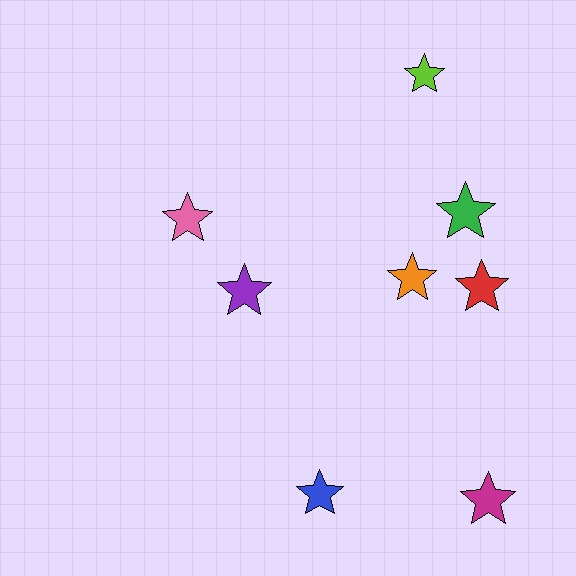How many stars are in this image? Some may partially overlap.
There are 8 stars.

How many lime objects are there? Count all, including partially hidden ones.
There is 1 lime object.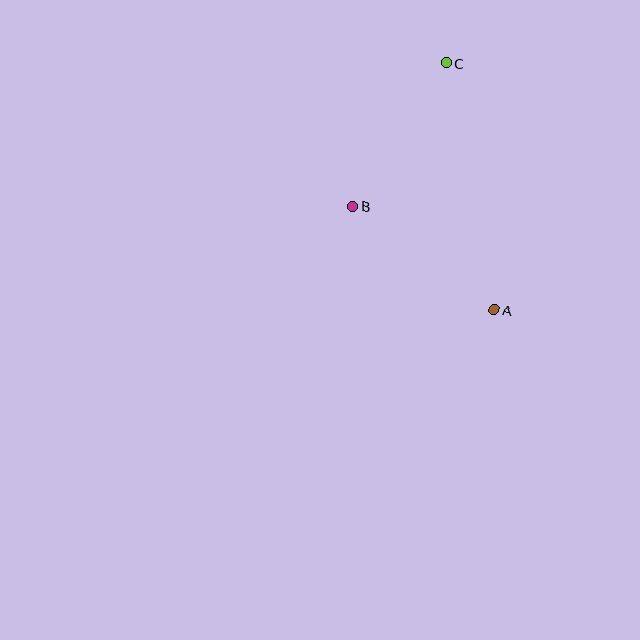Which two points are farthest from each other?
Points A and C are farthest from each other.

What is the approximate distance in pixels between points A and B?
The distance between A and B is approximately 175 pixels.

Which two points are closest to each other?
Points B and C are closest to each other.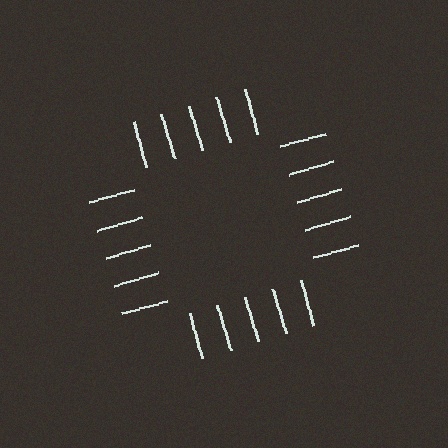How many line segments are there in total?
20 — 5 along each of the 4 edges.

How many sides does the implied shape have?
4 sides — the line-ends trace a square.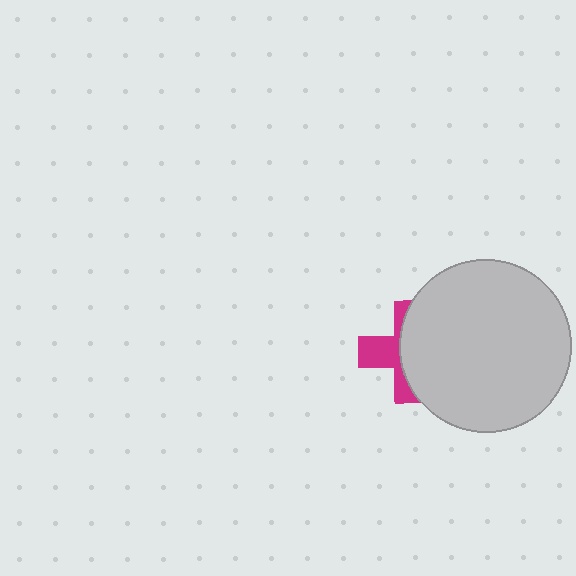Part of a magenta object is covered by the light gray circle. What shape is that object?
It is a cross.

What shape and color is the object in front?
The object in front is a light gray circle.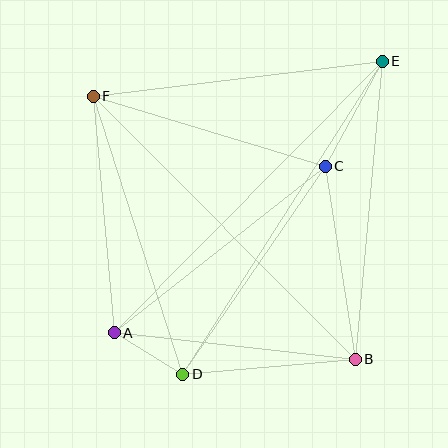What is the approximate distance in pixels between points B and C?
The distance between B and C is approximately 195 pixels.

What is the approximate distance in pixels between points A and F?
The distance between A and F is approximately 237 pixels.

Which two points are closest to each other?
Points A and D are closest to each other.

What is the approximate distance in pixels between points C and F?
The distance between C and F is approximately 242 pixels.